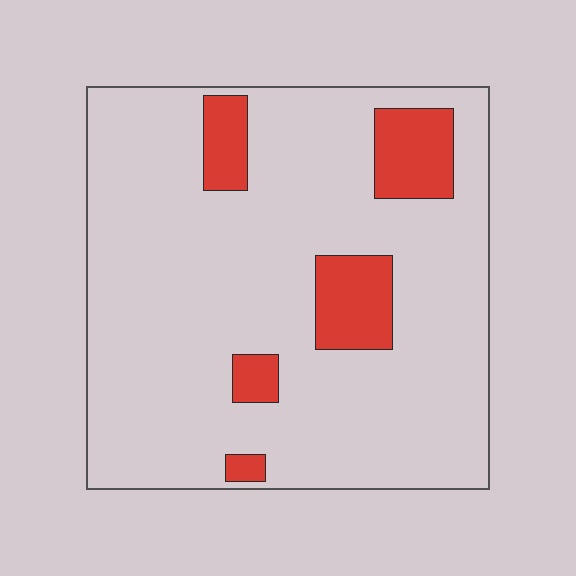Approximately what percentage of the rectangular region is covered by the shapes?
Approximately 15%.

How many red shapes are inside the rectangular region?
5.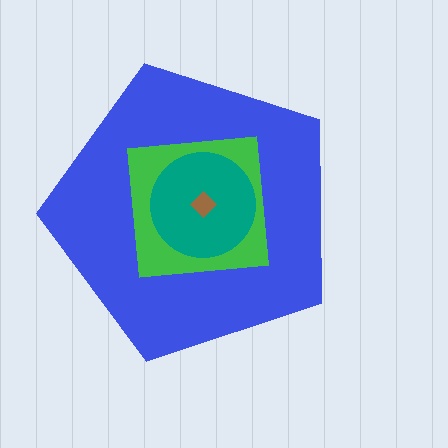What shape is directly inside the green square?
The teal circle.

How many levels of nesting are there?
4.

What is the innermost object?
The brown diamond.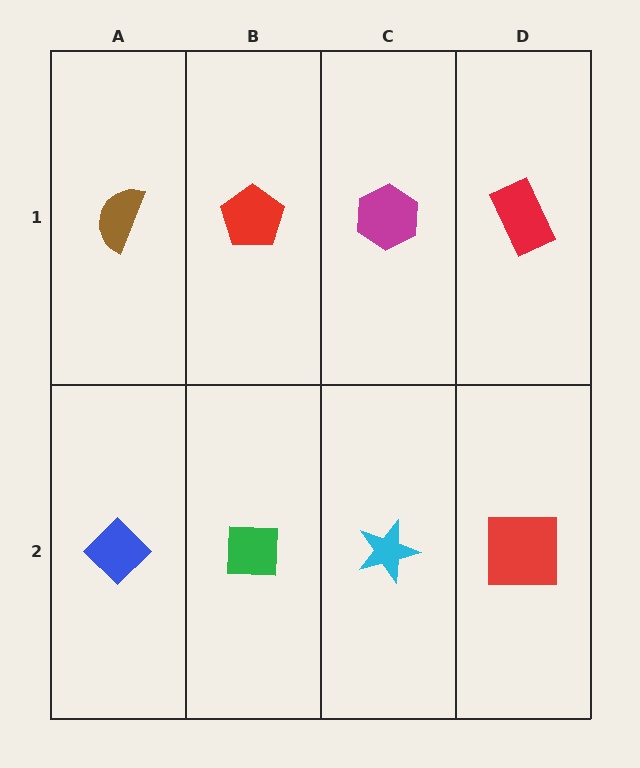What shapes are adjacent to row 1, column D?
A red square (row 2, column D), a magenta hexagon (row 1, column C).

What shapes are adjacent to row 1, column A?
A blue diamond (row 2, column A), a red pentagon (row 1, column B).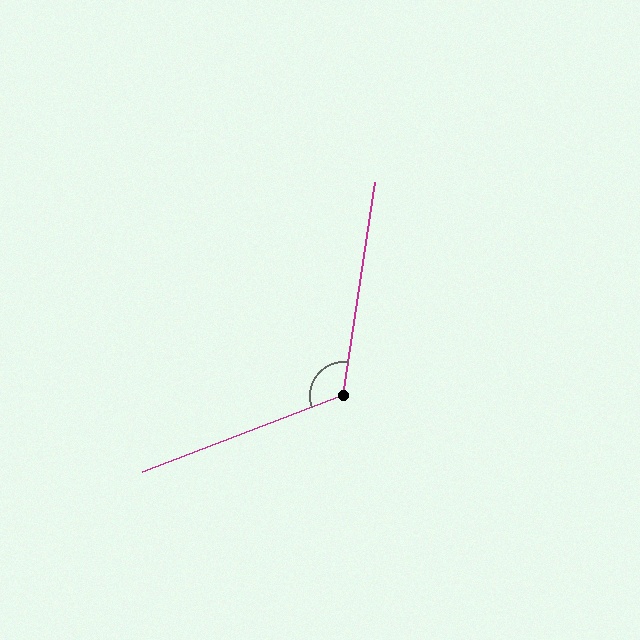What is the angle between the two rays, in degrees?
Approximately 119 degrees.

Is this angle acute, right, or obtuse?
It is obtuse.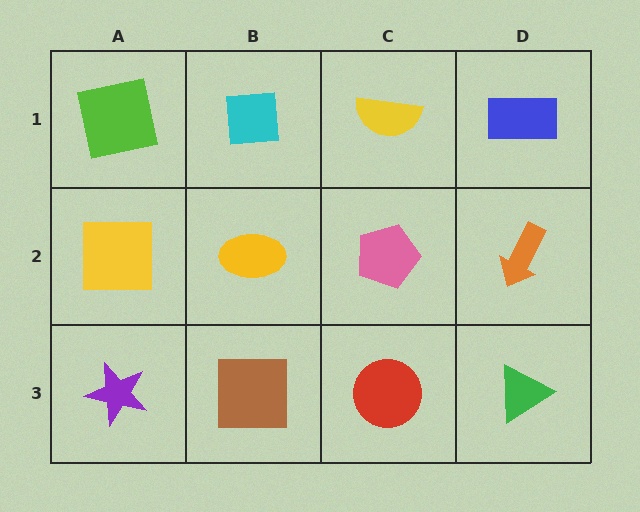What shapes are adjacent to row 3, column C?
A pink pentagon (row 2, column C), a brown square (row 3, column B), a green triangle (row 3, column D).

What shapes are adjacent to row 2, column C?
A yellow semicircle (row 1, column C), a red circle (row 3, column C), a yellow ellipse (row 2, column B), an orange arrow (row 2, column D).